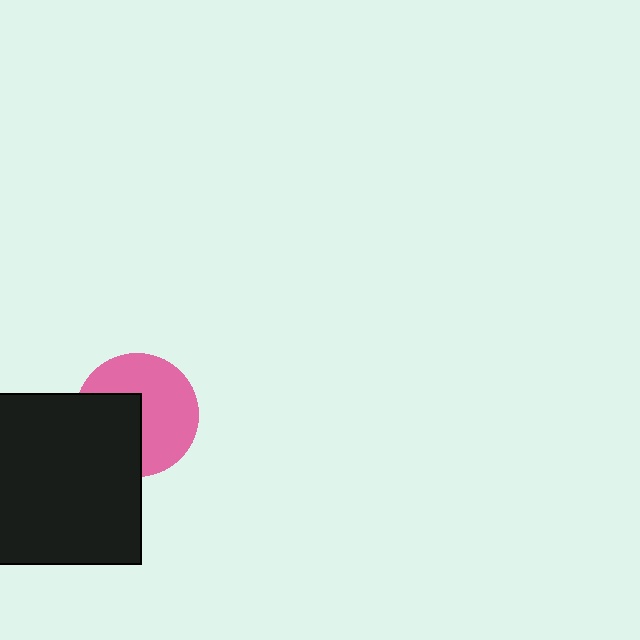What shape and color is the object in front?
The object in front is a black square.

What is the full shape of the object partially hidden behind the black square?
The partially hidden object is a pink circle.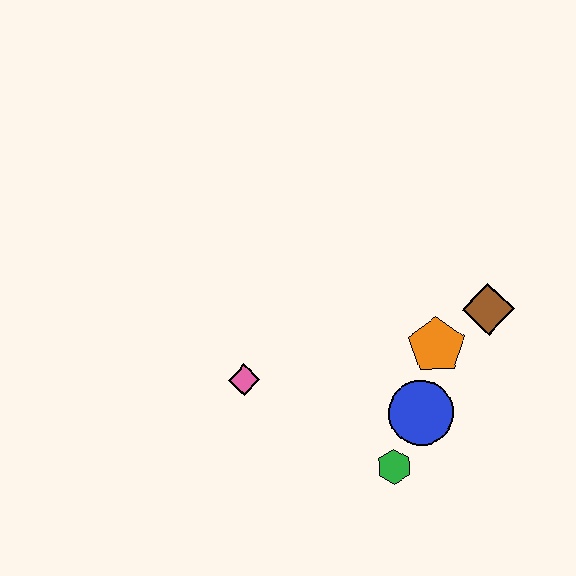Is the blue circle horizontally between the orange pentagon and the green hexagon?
Yes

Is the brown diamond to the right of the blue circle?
Yes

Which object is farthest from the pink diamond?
The brown diamond is farthest from the pink diamond.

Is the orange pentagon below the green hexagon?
No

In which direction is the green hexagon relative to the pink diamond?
The green hexagon is to the right of the pink diamond.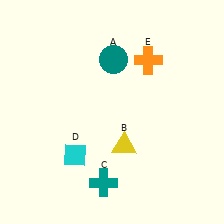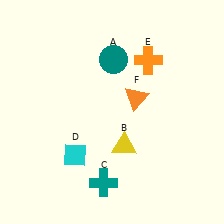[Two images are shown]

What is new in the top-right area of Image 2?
An orange triangle (F) was added in the top-right area of Image 2.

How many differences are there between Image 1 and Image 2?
There is 1 difference between the two images.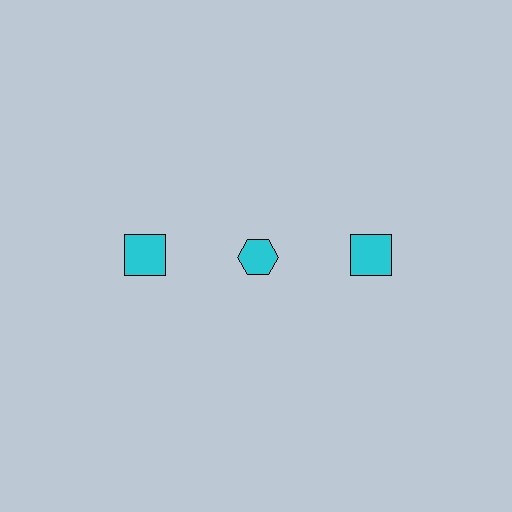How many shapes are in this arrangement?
There are 3 shapes arranged in a grid pattern.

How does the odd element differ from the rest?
It has a different shape: hexagon instead of square.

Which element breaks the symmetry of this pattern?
The cyan hexagon in the top row, second from left column breaks the symmetry. All other shapes are cyan squares.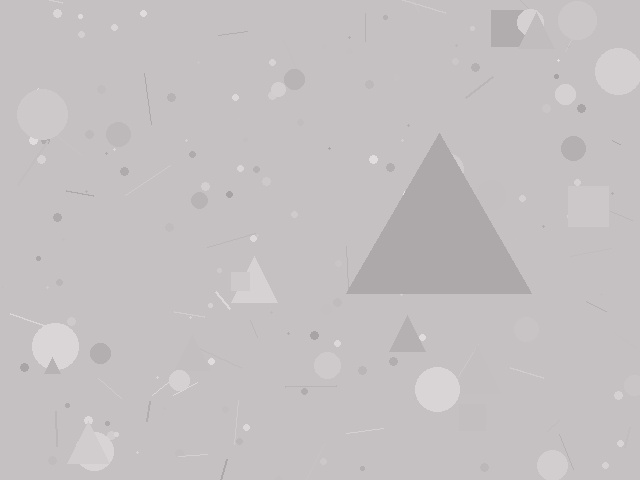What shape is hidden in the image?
A triangle is hidden in the image.